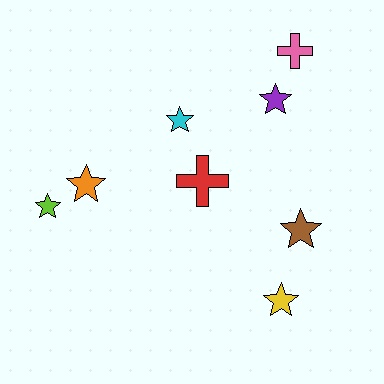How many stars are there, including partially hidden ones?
There are 6 stars.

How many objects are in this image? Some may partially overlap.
There are 8 objects.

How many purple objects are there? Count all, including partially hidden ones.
There is 1 purple object.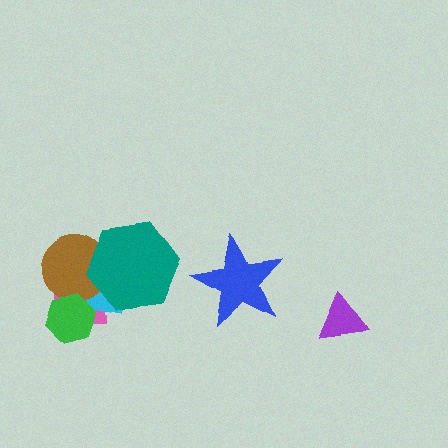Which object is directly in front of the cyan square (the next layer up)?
The brown circle is directly in front of the cyan square.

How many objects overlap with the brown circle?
4 objects overlap with the brown circle.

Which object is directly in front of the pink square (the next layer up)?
The cyan square is directly in front of the pink square.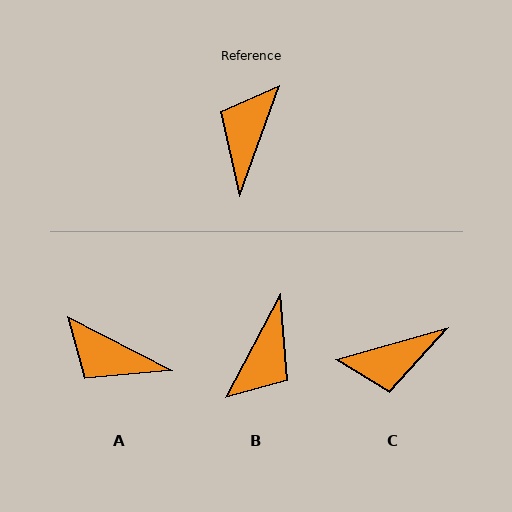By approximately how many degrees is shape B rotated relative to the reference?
Approximately 172 degrees counter-clockwise.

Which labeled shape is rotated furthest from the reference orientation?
B, about 172 degrees away.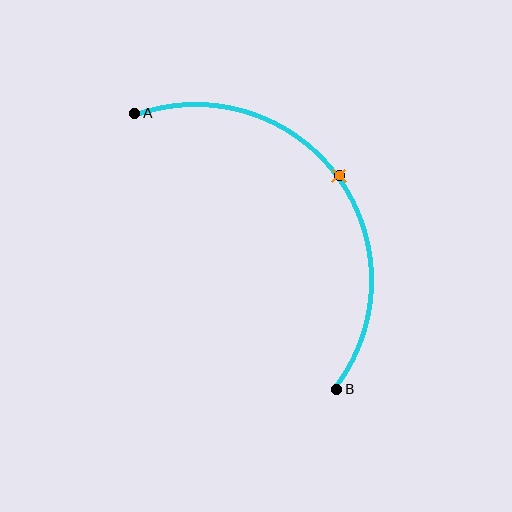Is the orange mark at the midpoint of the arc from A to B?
Yes. The orange mark lies on the arc at equal arc-length from both A and B — it is the arc midpoint.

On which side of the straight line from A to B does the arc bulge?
The arc bulges above and to the right of the straight line connecting A and B.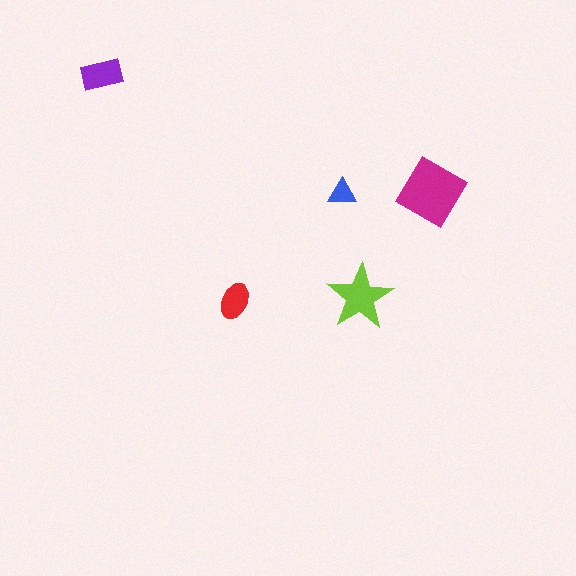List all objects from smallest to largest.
The blue triangle, the red ellipse, the purple rectangle, the lime star, the magenta diamond.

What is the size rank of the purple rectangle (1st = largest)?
3rd.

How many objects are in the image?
There are 5 objects in the image.